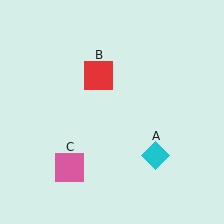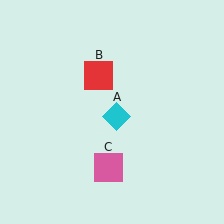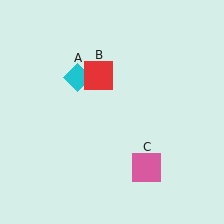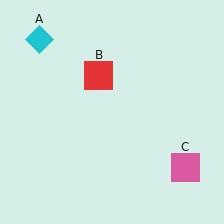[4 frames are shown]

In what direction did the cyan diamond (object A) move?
The cyan diamond (object A) moved up and to the left.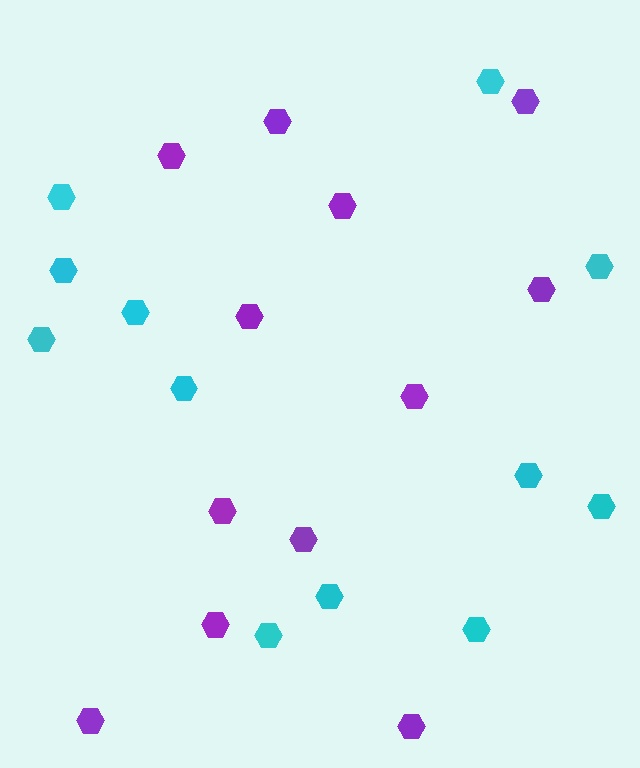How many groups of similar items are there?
There are 2 groups: one group of purple hexagons (12) and one group of cyan hexagons (12).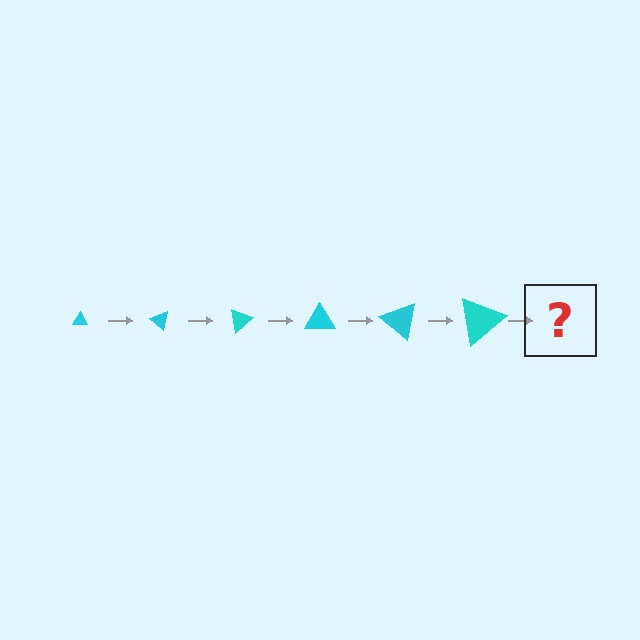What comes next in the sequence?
The next element should be a triangle, larger than the previous one and rotated 240 degrees from the start.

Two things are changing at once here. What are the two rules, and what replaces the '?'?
The two rules are that the triangle grows larger each step and it rotates 40 degrees each step. The '?' should be a triangle, larger than the previous one and rotated 240 degrees from the start.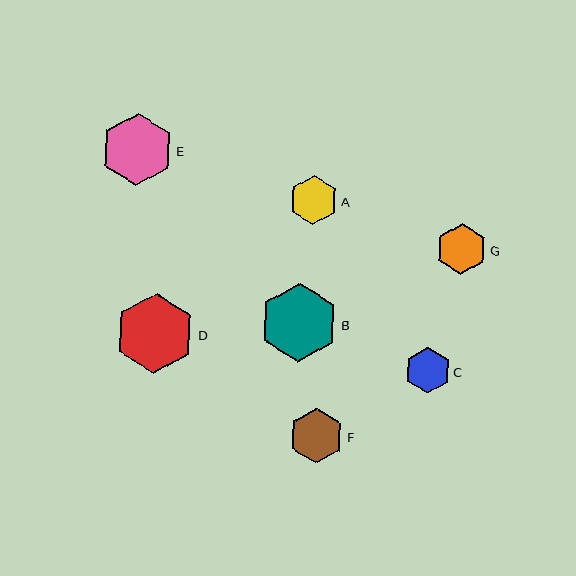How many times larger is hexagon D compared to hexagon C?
Hexagon D is approximately 1.7 times the size of hexagon C.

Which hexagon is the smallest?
Hexagon C is the smallest with a size of approximately 46 pixels.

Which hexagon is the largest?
Hexagon D is the largest with a size of approximately 80 pixels.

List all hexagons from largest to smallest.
From largest to smallest: D, B, E, F, G, A, C.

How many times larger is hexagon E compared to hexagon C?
Hexagon E is approximately 1.6 times the size of hexagon C.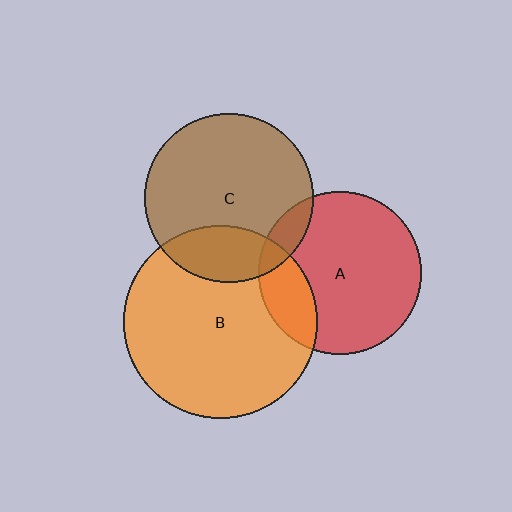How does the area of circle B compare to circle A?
Approximately 1.4 times.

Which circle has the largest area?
Circle B (orange).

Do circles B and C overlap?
Yes.